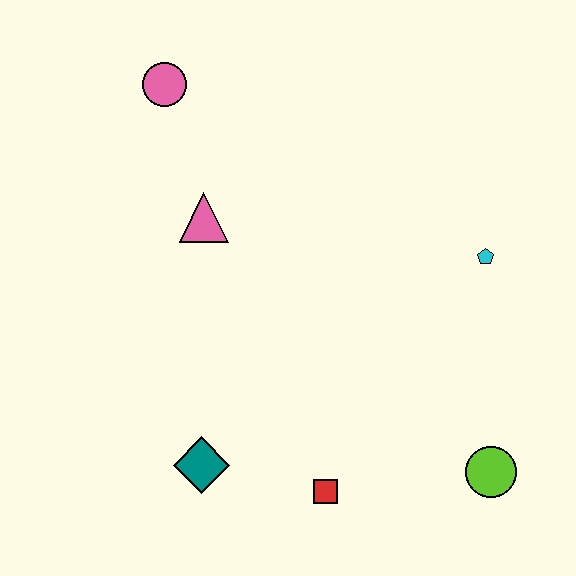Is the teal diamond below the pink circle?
Yes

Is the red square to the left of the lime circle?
Yes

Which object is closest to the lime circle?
The red square is closest to the lime circle.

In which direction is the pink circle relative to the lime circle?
The pink circle is above the lime circle.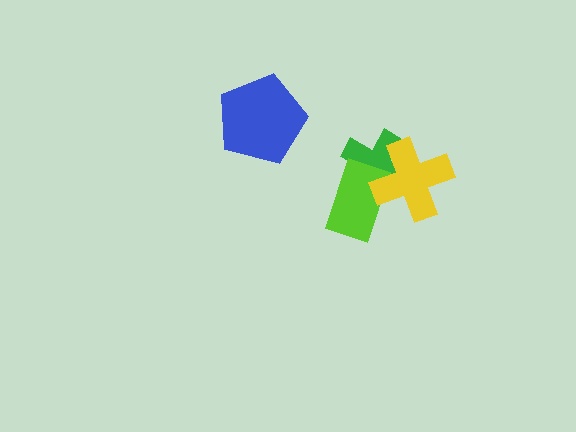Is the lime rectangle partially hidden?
Yes, it is partially covered by another shape.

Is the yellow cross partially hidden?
No, no other shape covers it.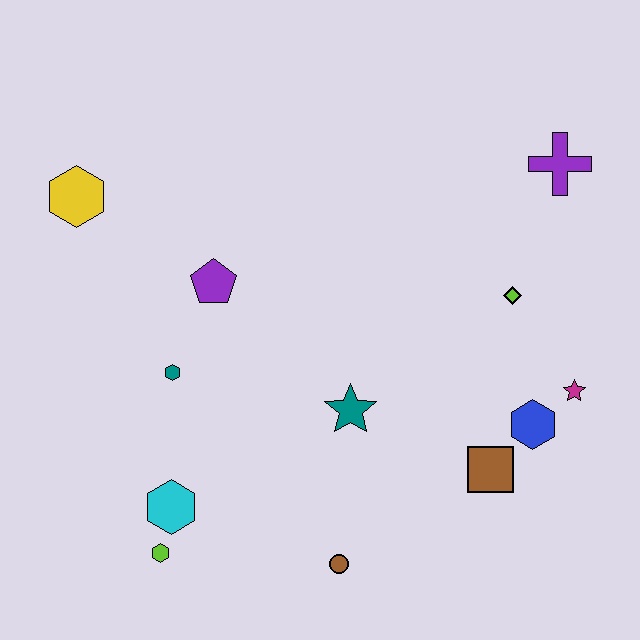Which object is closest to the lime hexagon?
The cyan hexagon is closest to the lime hexagon.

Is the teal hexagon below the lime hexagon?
No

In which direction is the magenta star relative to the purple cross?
The magenta star is below the purple cross.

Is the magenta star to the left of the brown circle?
No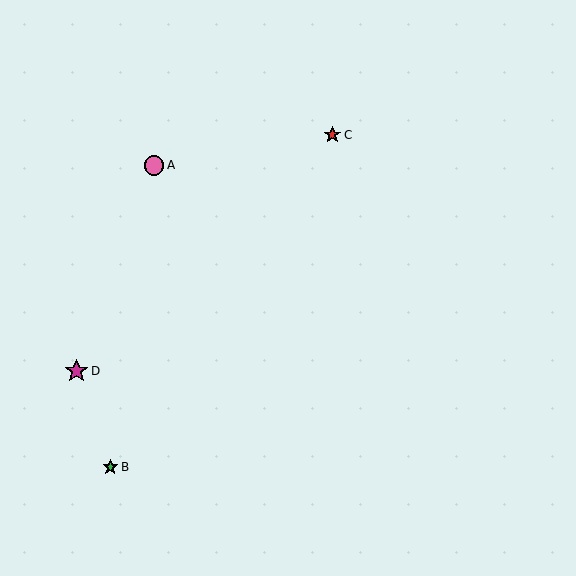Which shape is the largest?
The magenta star (labeled D) is the largest.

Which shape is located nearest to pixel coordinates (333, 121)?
The red star (labeled C) at (332, 135) is nearest to that location.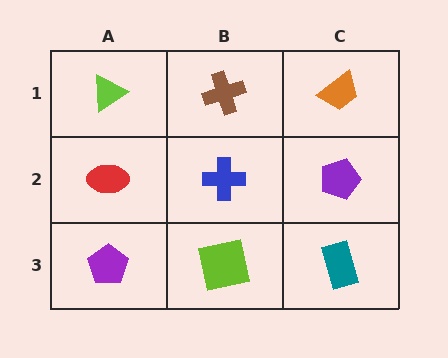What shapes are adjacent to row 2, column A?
A lime triangle (row 1, column A), a purple pentagon (row 3, column A), a blue cross (row 2, column B).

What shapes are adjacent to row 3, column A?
A red ellipse (row 2, column A), a lime square (row 3, column B).